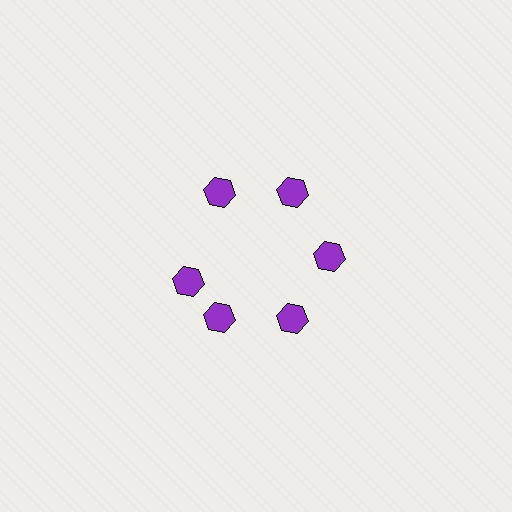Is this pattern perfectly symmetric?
No. The 6 purple hexagons are arranged in a ring, but one element near the 9 o'clock position is rotated out of alignment along the ring, breaking the 6-fold rotational symmetry.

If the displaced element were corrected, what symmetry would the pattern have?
It would have 6-fold rotational symmetry — the pattern would map onto itself every 60 degrees.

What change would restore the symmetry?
The symmetry would be restored by rotating it back into even spacing with its neighbors so that all 6 hexagons sit at equal angles and equal distance from the center.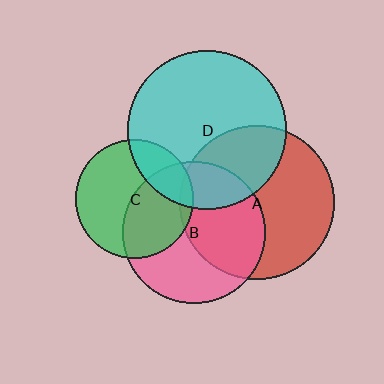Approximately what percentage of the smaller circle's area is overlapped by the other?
Approximately 5%.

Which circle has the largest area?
Circle D (cyan).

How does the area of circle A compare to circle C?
Approximately 1.7 times.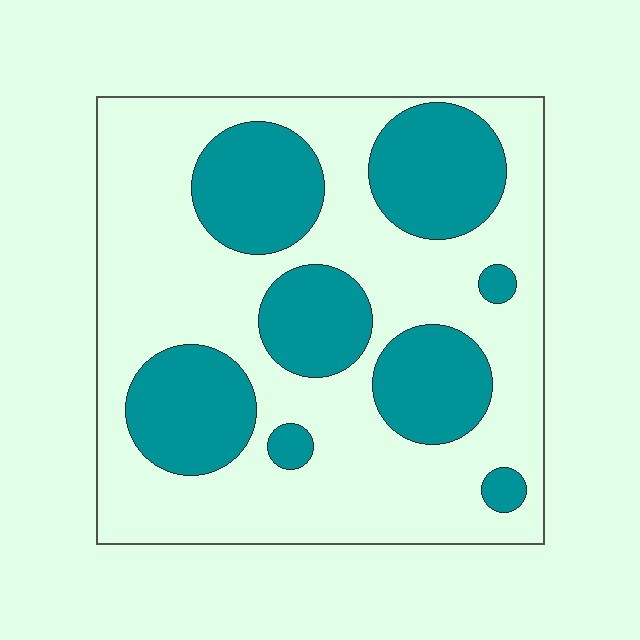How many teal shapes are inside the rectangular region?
8.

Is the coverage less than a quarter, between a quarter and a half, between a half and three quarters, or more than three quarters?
Between a quarter and a half.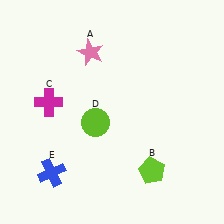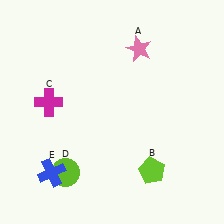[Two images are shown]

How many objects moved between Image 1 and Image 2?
2 objects moved between the two images.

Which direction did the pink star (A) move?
The pink star (A) moved right.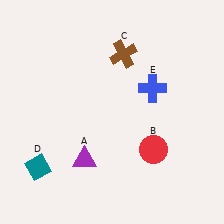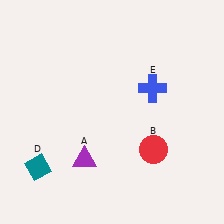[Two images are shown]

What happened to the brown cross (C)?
The brown cross (C) was removed in Image 2. It was in the top-right area of Image 1.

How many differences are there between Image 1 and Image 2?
There is 1 difference between the two images.